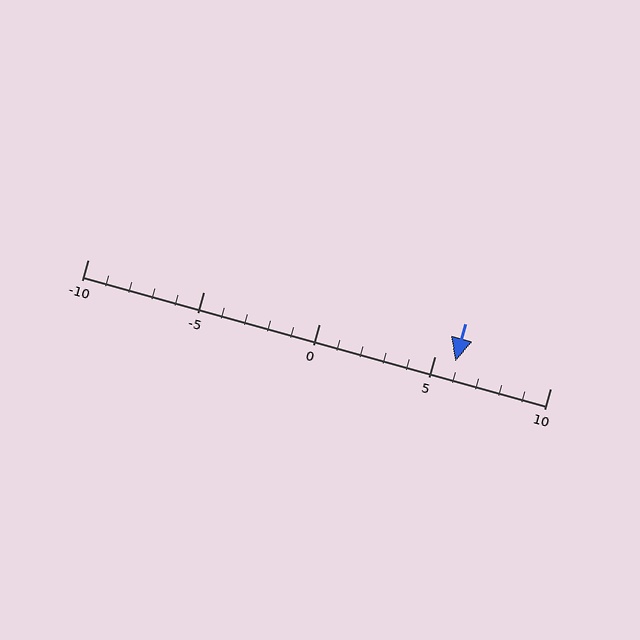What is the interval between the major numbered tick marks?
The major tick marks are spaced 5 units apart.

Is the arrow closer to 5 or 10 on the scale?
The arrow is closer to 5.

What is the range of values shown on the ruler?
The ruler shows values from -10 to 10.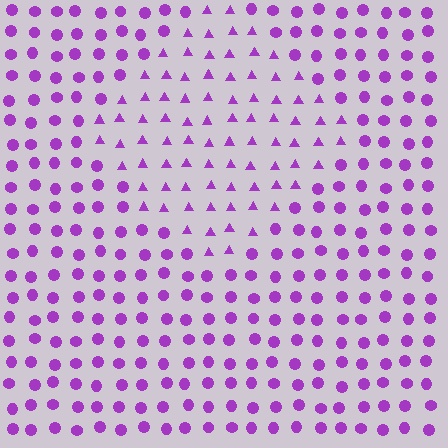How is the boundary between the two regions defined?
The boundary is defined by a change in element shape: triangles inside vs. circles outside. All elements share the same color and spacing.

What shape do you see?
I see a diamond.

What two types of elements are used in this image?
The image uses triangles inside the diamond region and circles outside it.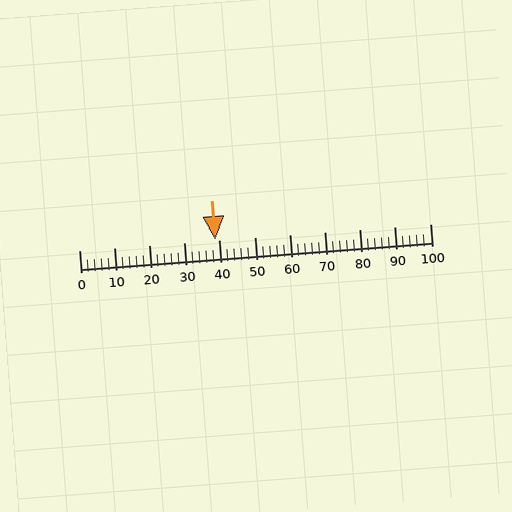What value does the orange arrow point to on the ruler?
The orange arrow points to approximately 39.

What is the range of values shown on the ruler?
The ruler shows values from 0 to 100.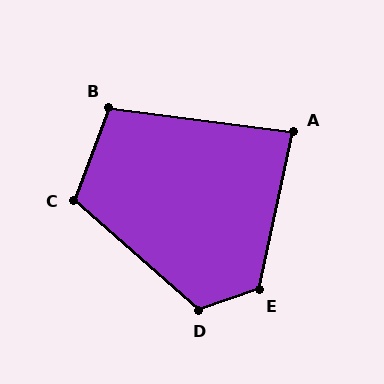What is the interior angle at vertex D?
Approximately 120 degrees (obtuse).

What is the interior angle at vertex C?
Approximately 111 degrees (obtuse).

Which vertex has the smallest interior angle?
A, at approximately 85 degrees.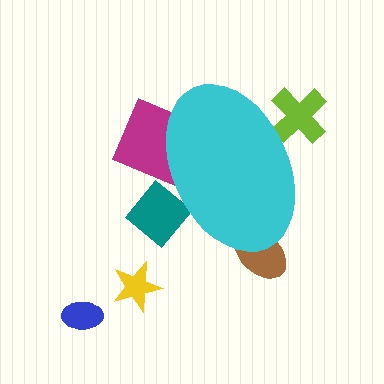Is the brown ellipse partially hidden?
Yes, the brown ellipse is partially hidden behind the cyan ellipse.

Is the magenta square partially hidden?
Yes, the magenta square is partially hidden behind the cyan ellipse.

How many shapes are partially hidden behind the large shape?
4 shapes are partially hidden.